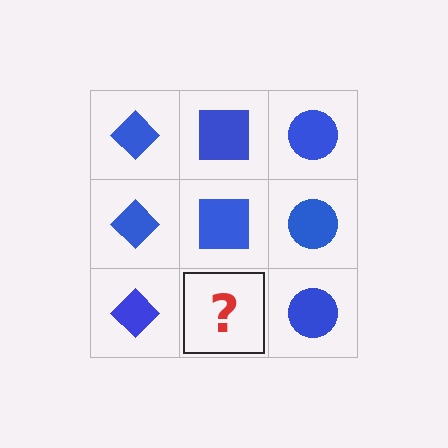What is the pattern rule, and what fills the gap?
The rule is that each column has a consistent shape. The gap should be filled with a blue square.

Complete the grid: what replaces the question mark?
The question mark should be replaced with a blue square.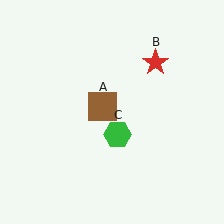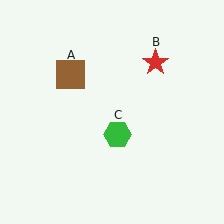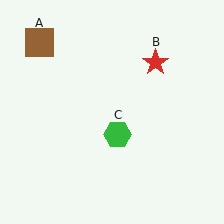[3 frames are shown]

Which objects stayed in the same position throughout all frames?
Red star (object B) and green hexagon (object C) remained stationary.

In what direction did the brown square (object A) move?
The brown square (object A) moved up and to the left.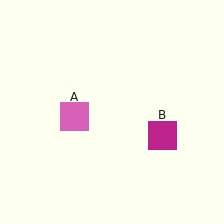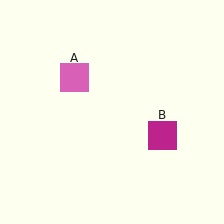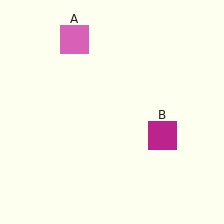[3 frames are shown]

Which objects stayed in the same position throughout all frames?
Magenta square (object B) remained stationary.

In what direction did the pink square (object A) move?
The pink square (object A) moved up.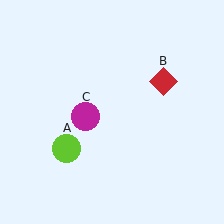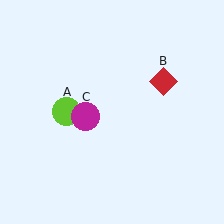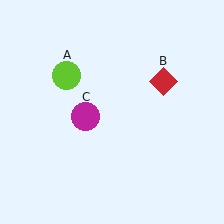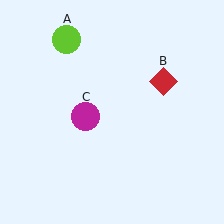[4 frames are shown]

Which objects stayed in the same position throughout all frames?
Red diamond (object B) and magenta circle (object C) remained stationary.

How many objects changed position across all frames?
1 object changed position: lime circle (object A).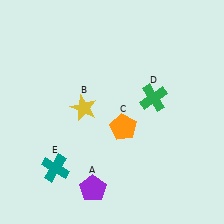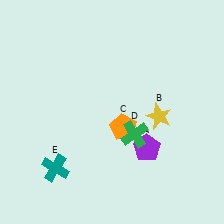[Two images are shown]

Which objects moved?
The objects that moved are: the purple pentagon (A), the yellow star (B), the green cross (D).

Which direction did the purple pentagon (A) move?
The purple pentagon (A) moved right.